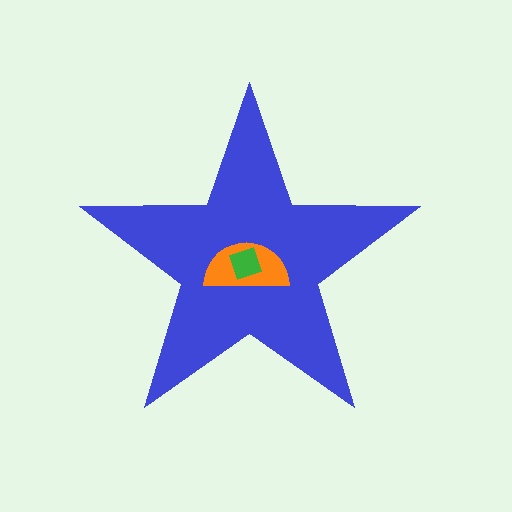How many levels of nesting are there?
3.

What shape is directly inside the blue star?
The orange semicircle.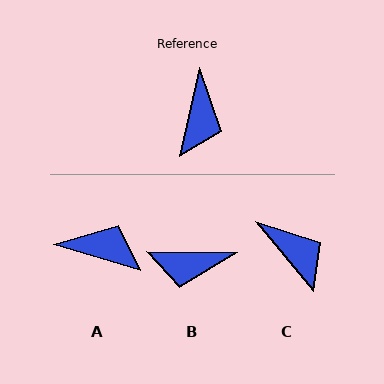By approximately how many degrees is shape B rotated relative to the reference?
Approximately 78 degrees clockwise.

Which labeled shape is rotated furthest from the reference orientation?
A, about 87 degrees away.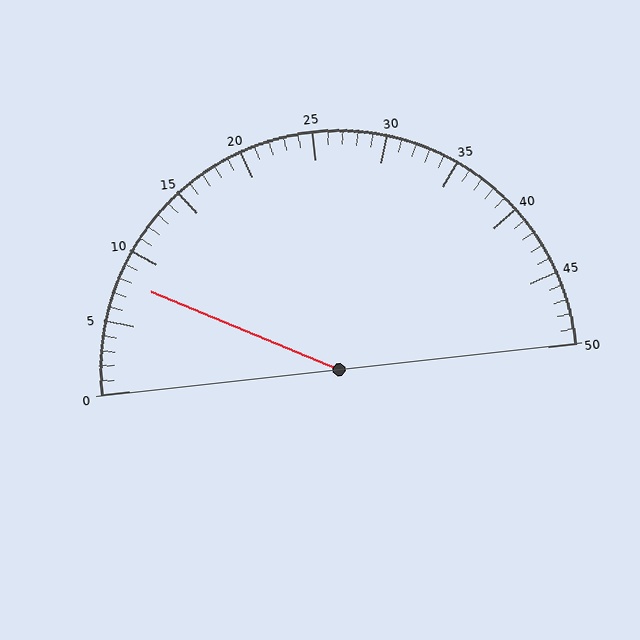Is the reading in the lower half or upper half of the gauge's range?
The reading is in the lower half of the range (0 to 50).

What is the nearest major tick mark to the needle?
The nearest major tick mark is 10.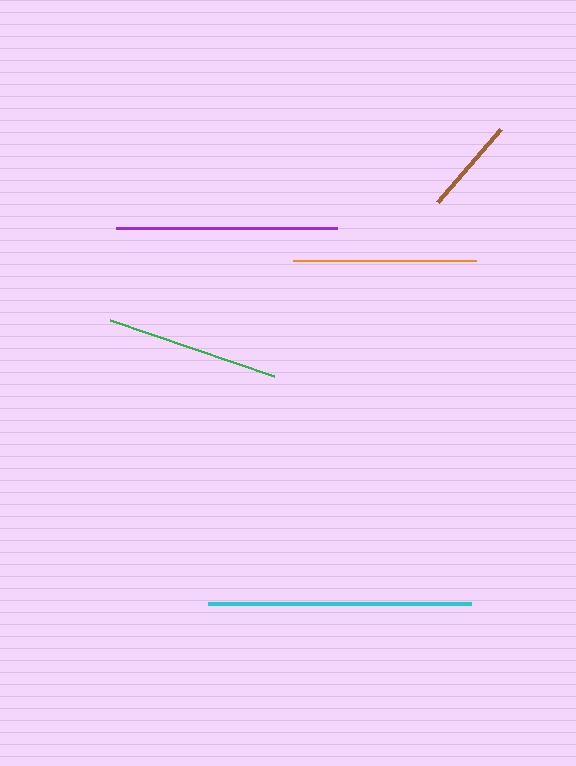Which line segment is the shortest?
The brown line is the shortest at approximately 97 pixels.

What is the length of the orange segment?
The orange segment is approximately 183 pixels long.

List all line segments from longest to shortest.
From longest to shortest: cyan, purple, orange, green, brown.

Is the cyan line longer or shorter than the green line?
The cyan line is longer than the green line.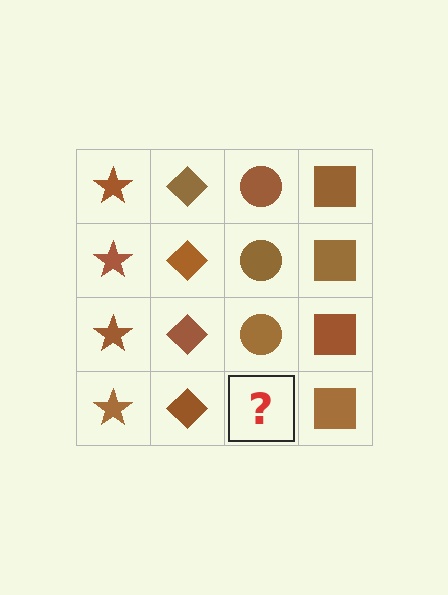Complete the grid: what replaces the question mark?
The question mark should be replaced with a brown circle.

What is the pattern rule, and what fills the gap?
The rule is that each column has a consistent shape. The gap should be filled with a brown circle.